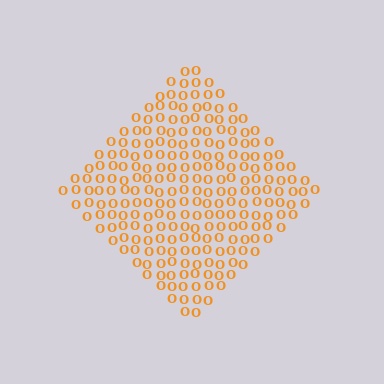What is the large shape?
The large shape is a diamond.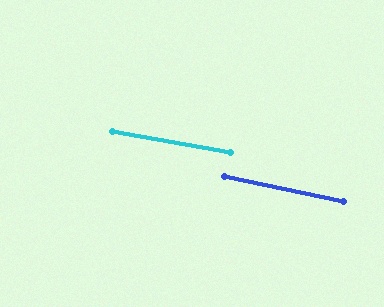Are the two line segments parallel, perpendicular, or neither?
Parallel — their directions differ by only 1.6°.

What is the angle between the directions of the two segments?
Approximately 2 degrees.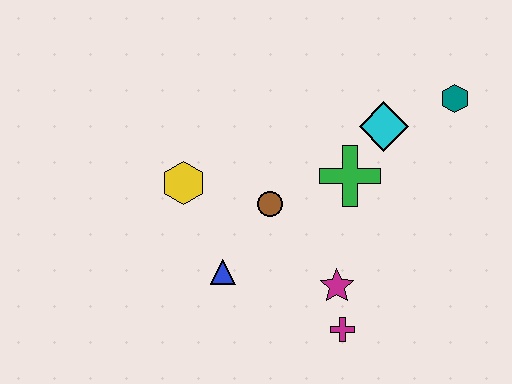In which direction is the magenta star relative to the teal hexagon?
The magenta star is below the teal hexagon.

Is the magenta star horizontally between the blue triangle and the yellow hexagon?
No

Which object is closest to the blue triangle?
The brown circle is closest to the blue triangle.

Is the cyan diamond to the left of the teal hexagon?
Yes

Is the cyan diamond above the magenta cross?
Yes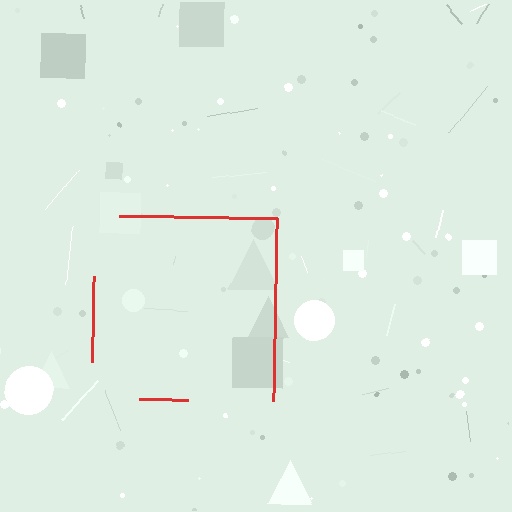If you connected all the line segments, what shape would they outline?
They would outline a square.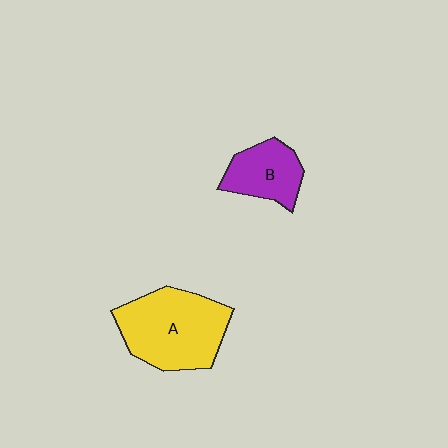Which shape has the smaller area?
Shape B (purple).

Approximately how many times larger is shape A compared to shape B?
Approximately 1.9 times.